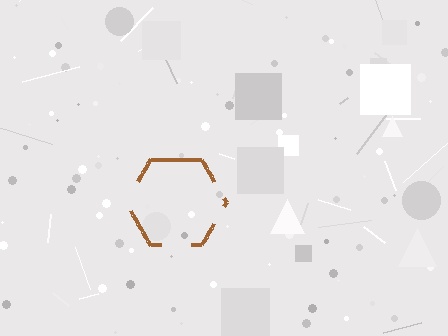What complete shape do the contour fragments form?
The contour fragments form a hexagon.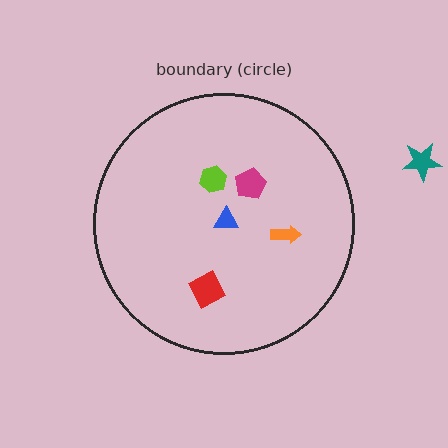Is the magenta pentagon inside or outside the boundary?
Inside.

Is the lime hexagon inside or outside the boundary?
Inside.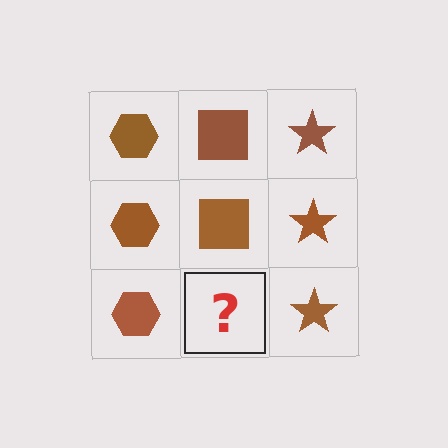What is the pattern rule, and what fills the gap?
The rule is that each column has a consistent shape. The gap should be filled with a brown square.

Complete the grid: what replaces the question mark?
The question mark should be replaced with a brown square.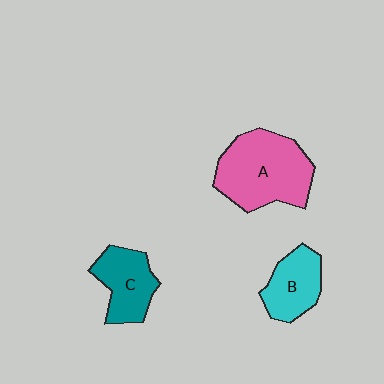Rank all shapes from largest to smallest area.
From largest to smallest: A (pink), C (teal), B (cyan).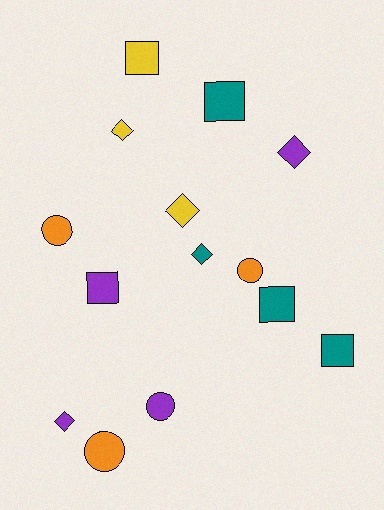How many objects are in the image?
There are 14 objects.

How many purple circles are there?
There is 1 purple circle.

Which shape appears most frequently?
Square, with 5 objects.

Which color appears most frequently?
Teal, with 4 objects.